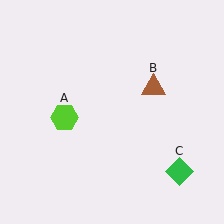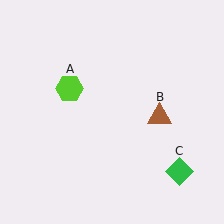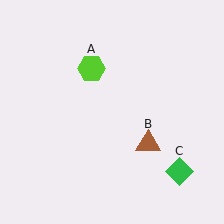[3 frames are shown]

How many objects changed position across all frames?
2 objects changed position: lime hexagon (object A), brown triangle (object B).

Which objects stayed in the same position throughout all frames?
Green diamond (object C) remained stationary.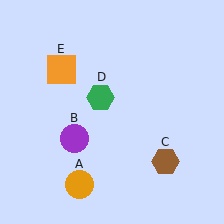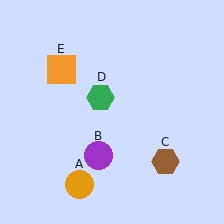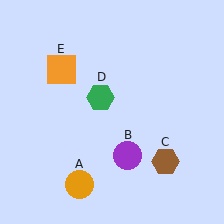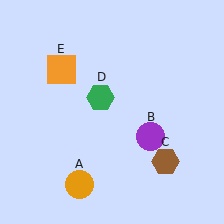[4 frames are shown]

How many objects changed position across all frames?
1 object changed position: purple circle (object B).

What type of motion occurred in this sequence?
The purple circle (object B) rotated counterclockwise around the center of the scene.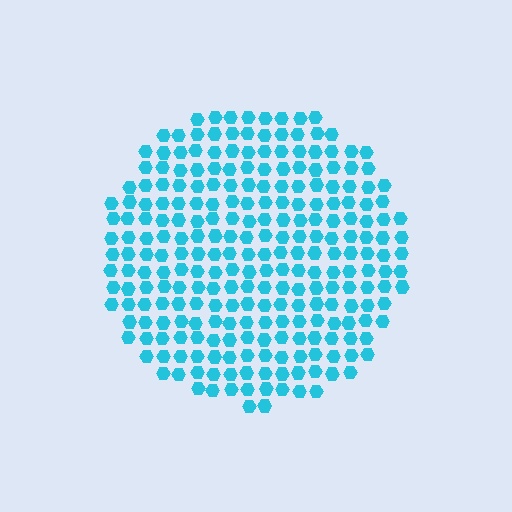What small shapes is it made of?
It is made of small hexagons.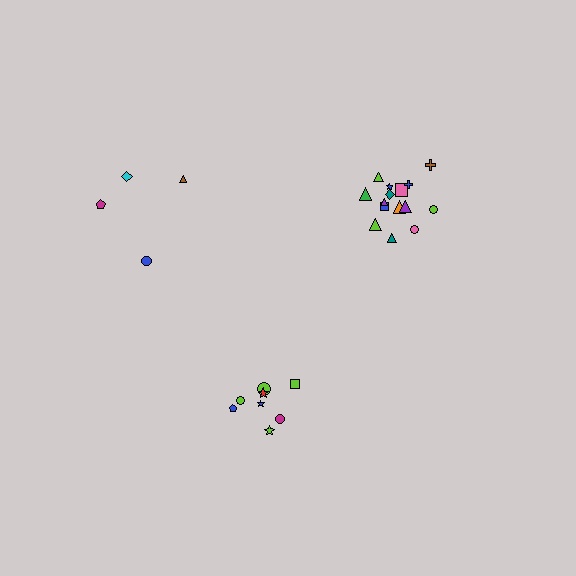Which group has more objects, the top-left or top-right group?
The top-right group.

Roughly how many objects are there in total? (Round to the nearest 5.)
Roughly 25 objects in total.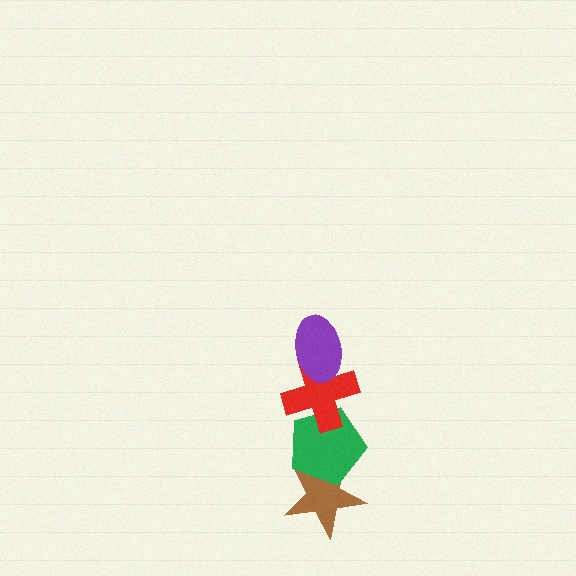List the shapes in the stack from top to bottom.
From top to bottom: the purple ellipse, the red cross, the green pentagon, the brown star.